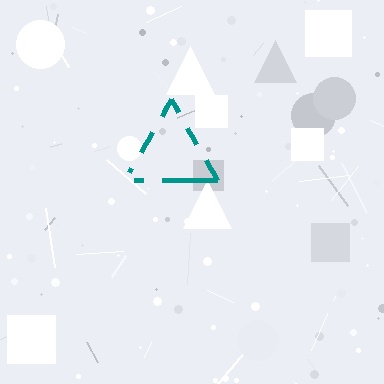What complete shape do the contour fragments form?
The contour fragments form a triangle.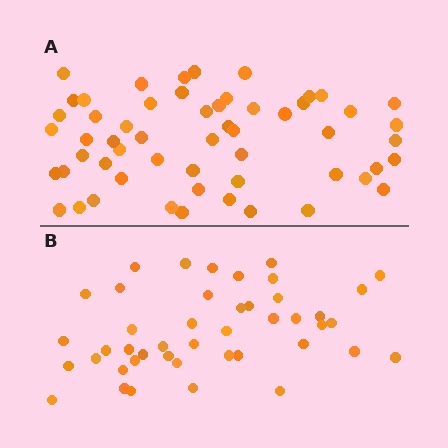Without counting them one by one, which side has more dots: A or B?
Region A (the top region) has more dots.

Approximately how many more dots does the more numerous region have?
Region A has roughly 12 or so more dots than region B.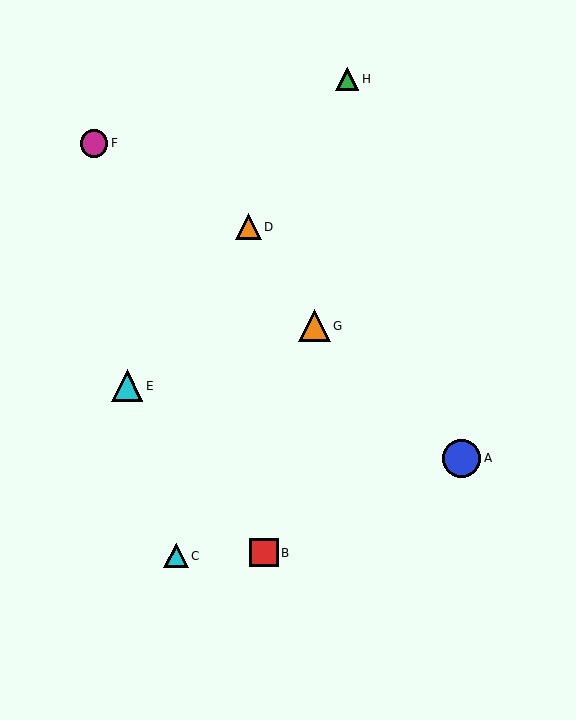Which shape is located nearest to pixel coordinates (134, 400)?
The cyan triangle (labeled E) at (127, 386) is nearest to that location.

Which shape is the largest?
The blue circle (labeled A) is the largest.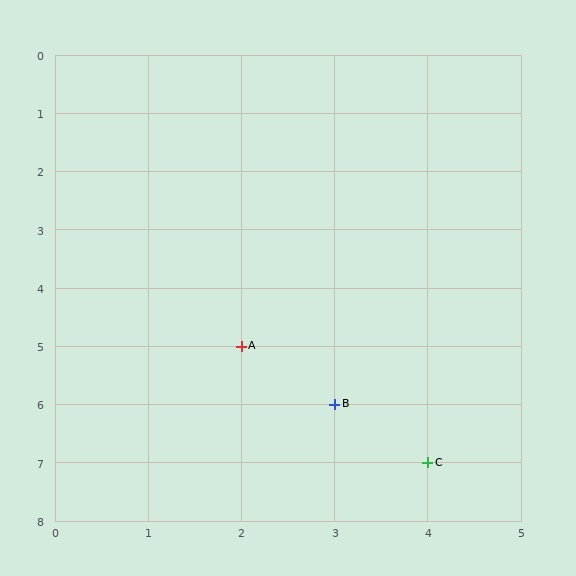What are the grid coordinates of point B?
Point B is at grid coordinates (3, 6).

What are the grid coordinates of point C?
Point C is at grid coordinates (4, 7).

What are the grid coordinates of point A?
Point A is at grid coordinates (2, 5).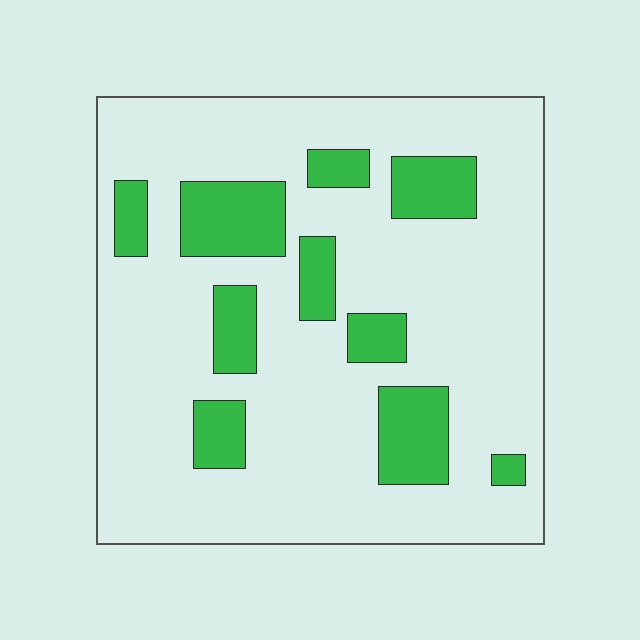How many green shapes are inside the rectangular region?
10.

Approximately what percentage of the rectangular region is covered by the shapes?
Approximately 20%.